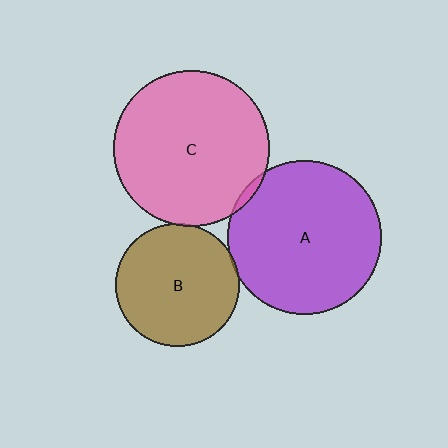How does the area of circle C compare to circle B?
Approximately 1.6 times.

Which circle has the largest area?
Circle C (pink).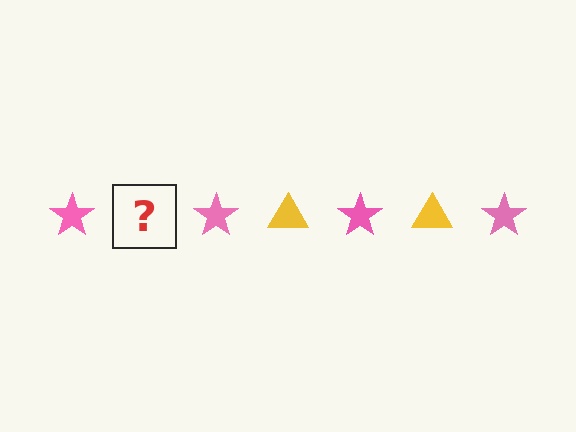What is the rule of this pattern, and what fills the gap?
The rule is that the pattern alternates between pink star and yellow triangle. The gap should be filled with a yellow triangle.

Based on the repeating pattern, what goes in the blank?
The blank should be a yellow triangle.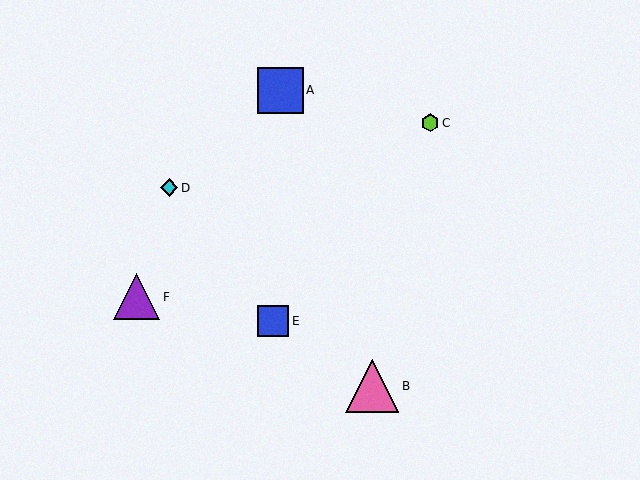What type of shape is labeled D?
Shape D is a cyan diamond.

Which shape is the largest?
The pink triangle (labeled B) is the largest.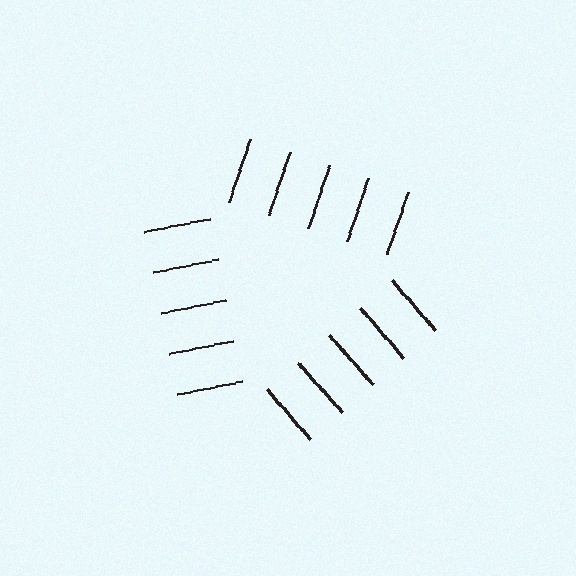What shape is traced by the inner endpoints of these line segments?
An illusory triangle — the line segments terminate on its edges but no continuous stroke is drawn.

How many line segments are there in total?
15 — 5 along each of the 3 edges.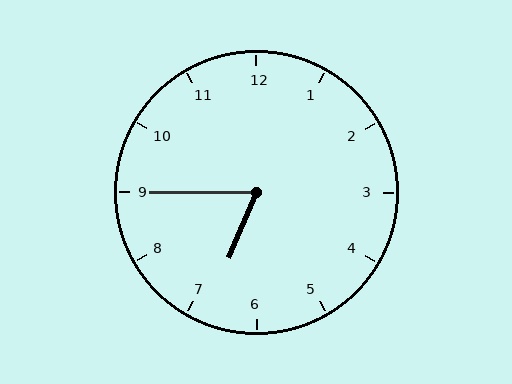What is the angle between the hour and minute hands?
Approximately 68 degrees.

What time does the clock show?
6:45.